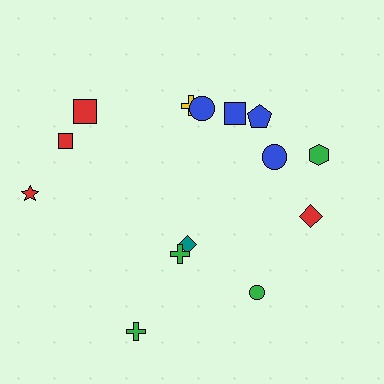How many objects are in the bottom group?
There are 4 objects.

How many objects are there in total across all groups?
There are 14 objects.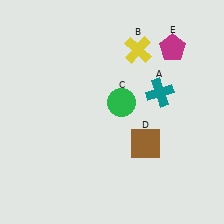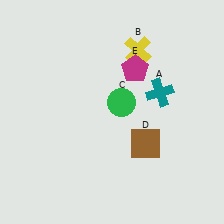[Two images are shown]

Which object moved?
The magenta pentagon (E) moved left.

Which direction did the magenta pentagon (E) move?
The magenta pentagon (E) moved left.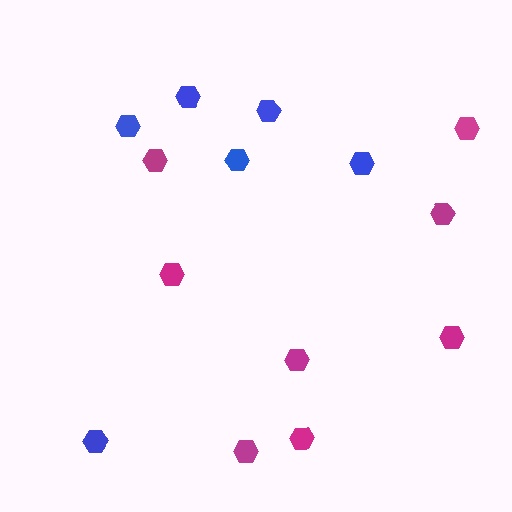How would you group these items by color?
There are 2 groups: one group of magenta hexagons (8) and one group of blue hexagons (6).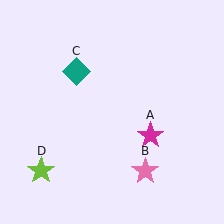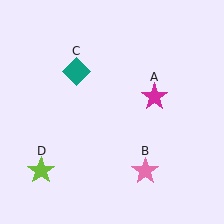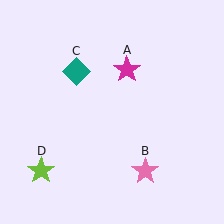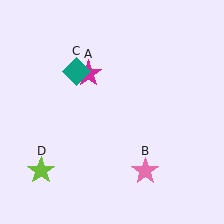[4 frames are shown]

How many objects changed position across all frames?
1 object changed position: magenta star (object A).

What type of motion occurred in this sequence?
The magenta star (object A) rotated counterclockwise around the center of the scene.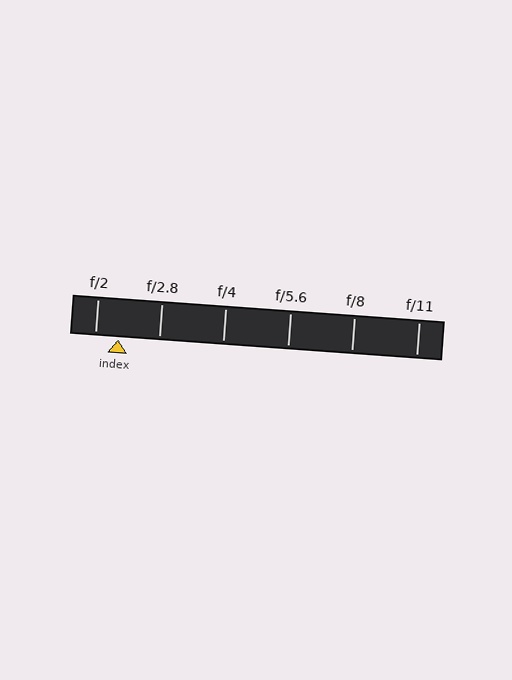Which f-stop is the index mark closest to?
The index mark is closest to f/2.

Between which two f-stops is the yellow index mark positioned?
The index mark is between f/2 and f/2.8.